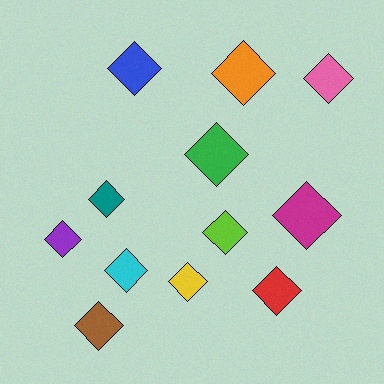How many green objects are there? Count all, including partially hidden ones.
There is 1 green object.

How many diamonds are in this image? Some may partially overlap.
There are 12 diamonds.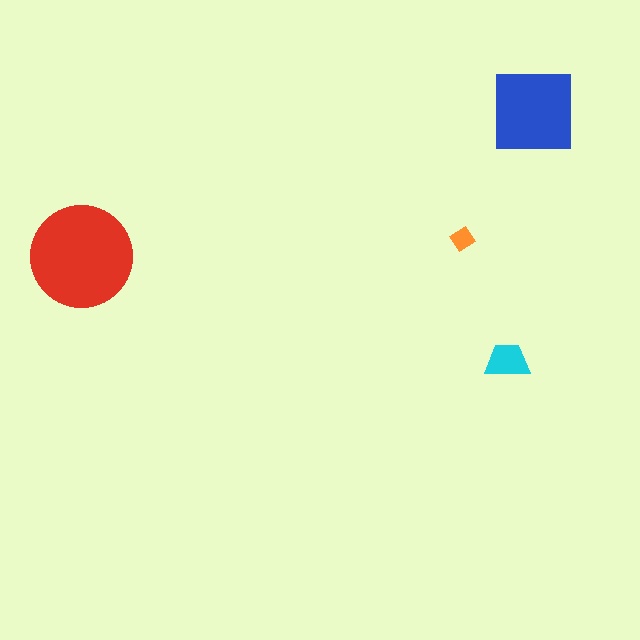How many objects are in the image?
There are 4 objects in the image.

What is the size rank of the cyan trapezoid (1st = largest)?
3rd.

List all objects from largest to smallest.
The red circle, the blue square, the cyan trapezoid, the orange diamond.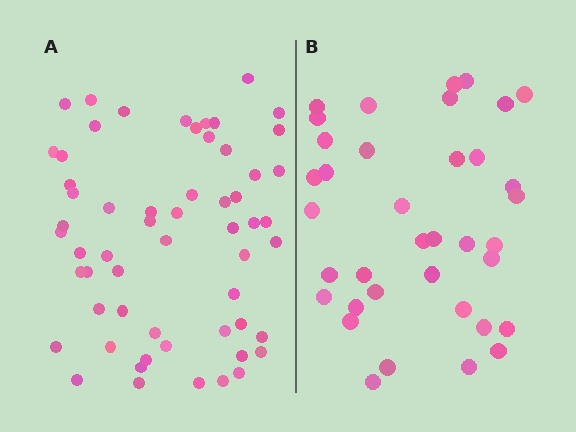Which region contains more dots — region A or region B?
Region A (the left region) has more dots.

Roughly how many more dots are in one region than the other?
Region A has approximately 20 more dots than region B.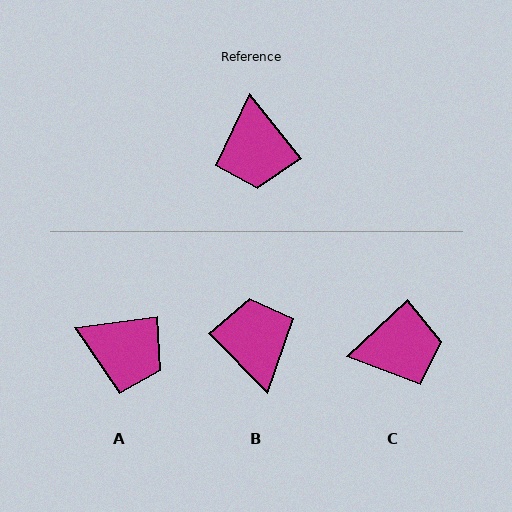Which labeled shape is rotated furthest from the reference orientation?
B, about 174 degrees away.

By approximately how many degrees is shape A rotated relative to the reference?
Approximately 59 degrees counter-clockwise.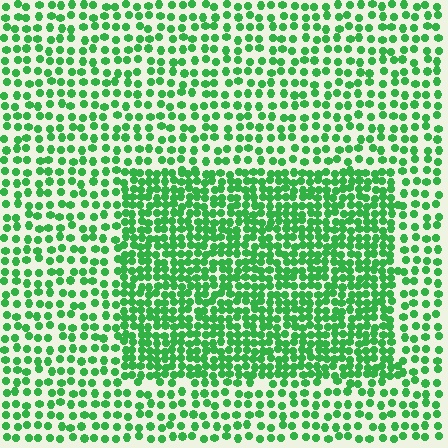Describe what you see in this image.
The image contains small green elements arranged at two different densities. A rectangle-shaped region is visible where the elements are more densely packed than the surrounding area.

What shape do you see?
I see a rectangle.